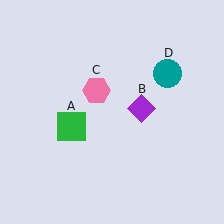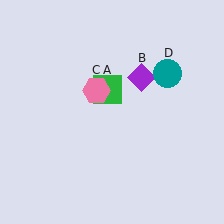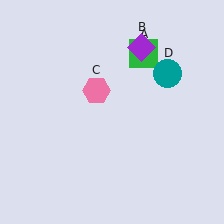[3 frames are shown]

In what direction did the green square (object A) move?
The green square (object A) moved up and to the right.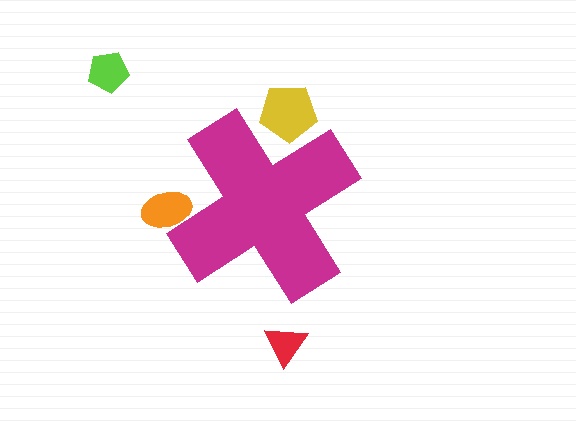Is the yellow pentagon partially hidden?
Yes, the yellow pentagon is partially hidden behind the magenta cross.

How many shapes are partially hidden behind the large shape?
2 shapes are partially hidden.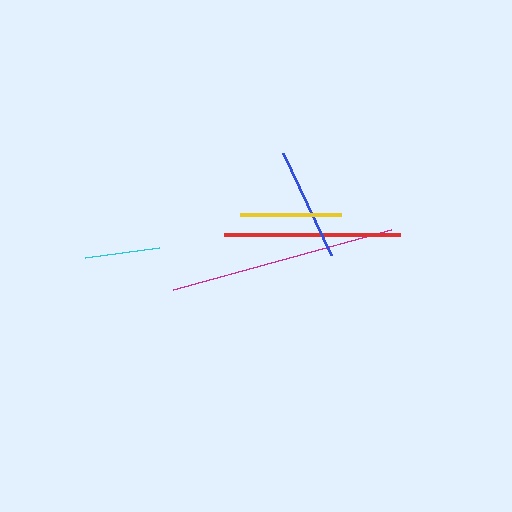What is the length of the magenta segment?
The magenta segment is approximately 226 pixels long.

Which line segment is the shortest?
The cyan line is the shortest at approximately 74 pixels.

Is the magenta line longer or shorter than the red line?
The magenta line is longer than the red line.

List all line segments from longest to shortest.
From longest to shortest: magenta, red, blue, yellow, cyan.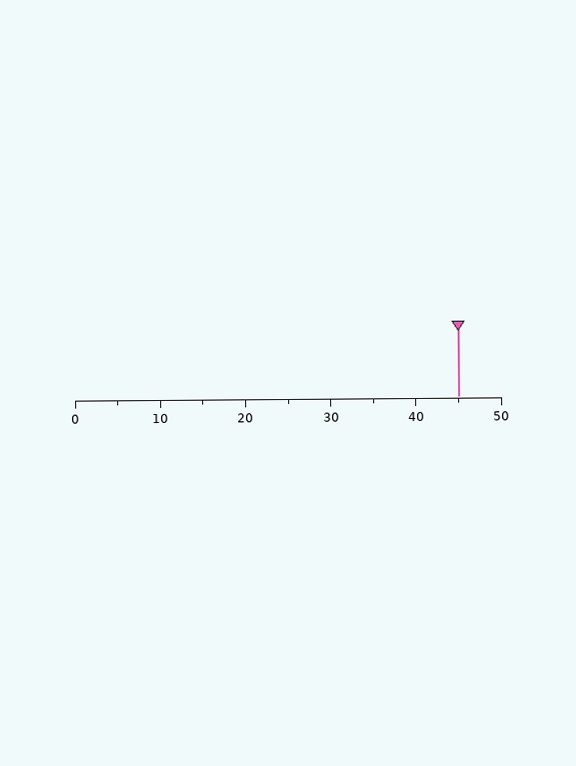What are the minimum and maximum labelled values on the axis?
The axis runs from 0 to 50.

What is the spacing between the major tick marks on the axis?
The major ticks are spaced 10 apart.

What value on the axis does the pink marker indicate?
The marker indicates approximately 45.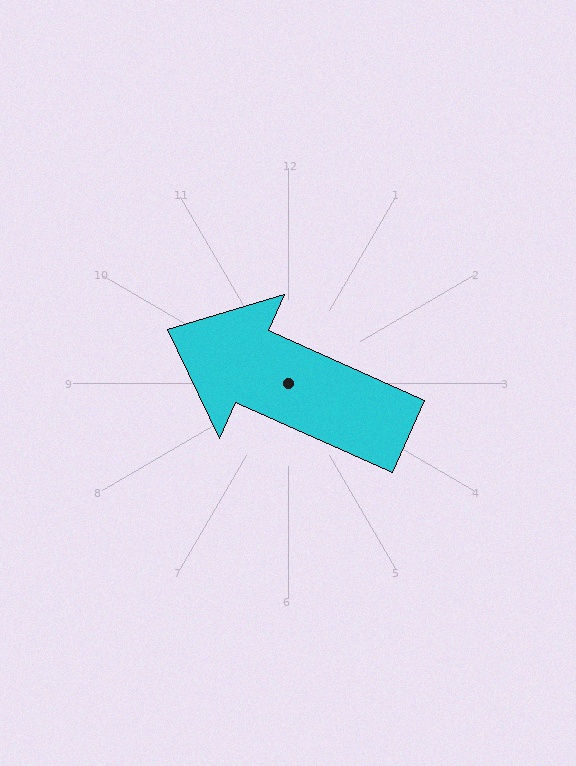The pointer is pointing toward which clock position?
Roughly 10 o'clock.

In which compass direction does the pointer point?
Northwest.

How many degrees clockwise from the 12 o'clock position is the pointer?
Approximately 294 degrees.